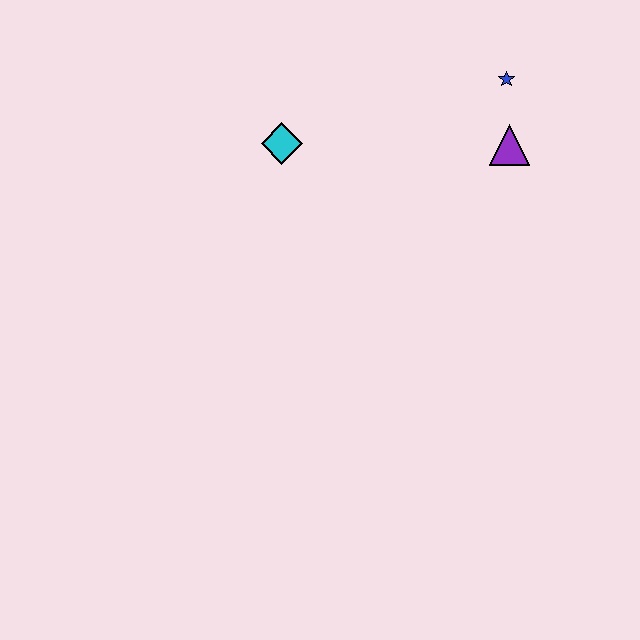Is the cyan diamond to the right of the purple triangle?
No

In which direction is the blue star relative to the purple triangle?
The blue star is above the purple triangle.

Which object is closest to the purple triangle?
The blue star is closest to the purple triangle.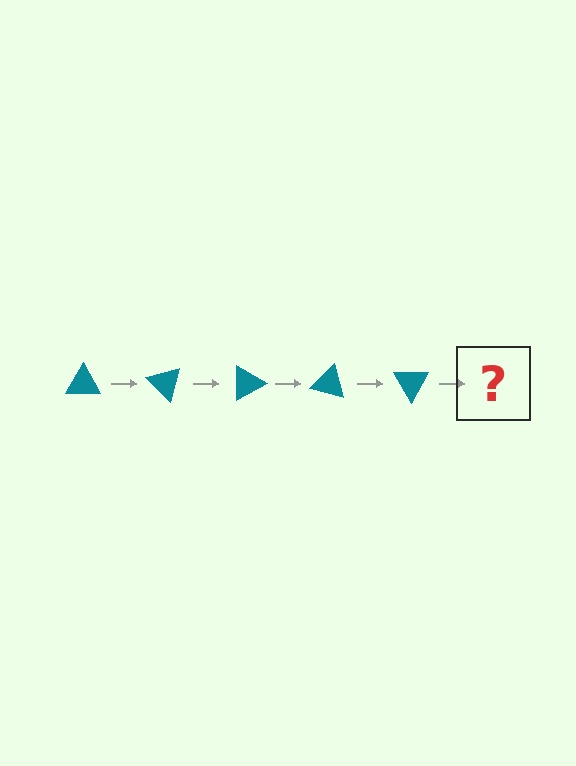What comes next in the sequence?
The next element should be a teal triangle rotated 225 degrees.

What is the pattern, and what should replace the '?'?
The pattern is that the triangle rotates 45 degrees each step. The '?' should be a teal triangle rotated 225 degrees.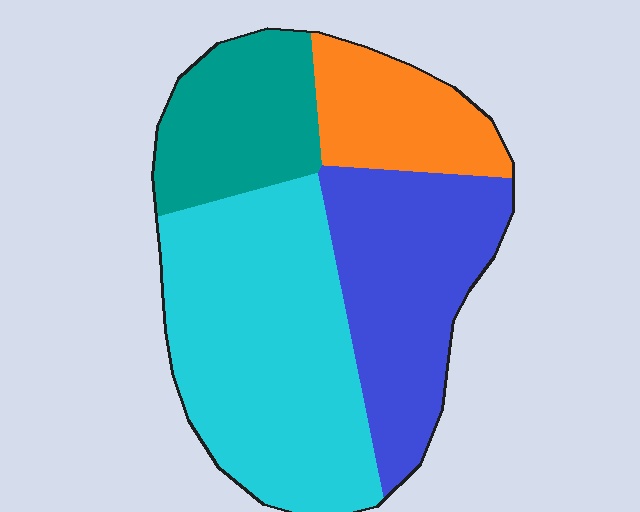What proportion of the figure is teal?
Teal takes up between a sixth and a third of the figure.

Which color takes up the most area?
Cyan, at roughly 40%.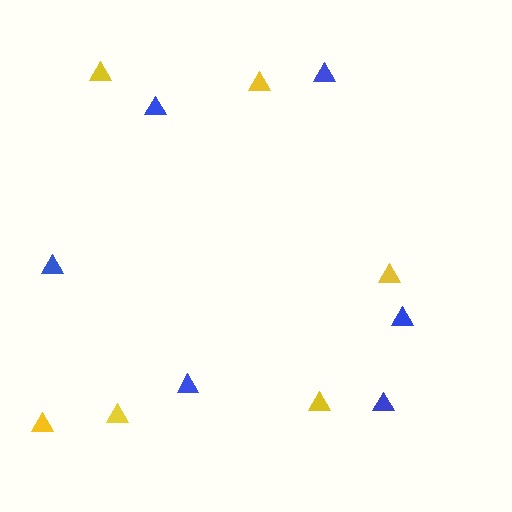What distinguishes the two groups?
There are 2 groups: one group of blue triangles (6) and one group of yellow triangles (6).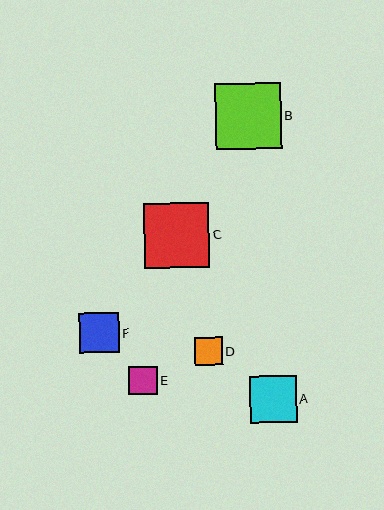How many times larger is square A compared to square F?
Square A is approximately 1.2 times the size of square F.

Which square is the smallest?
Square D is the smallest with a size of approximately 27 pixels.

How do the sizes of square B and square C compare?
Square B and square C are approximately the same size.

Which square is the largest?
Square B is the largest with a size of approximately 66 pixels.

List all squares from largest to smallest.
From largest to smallest: B, C, A, F, E, D.